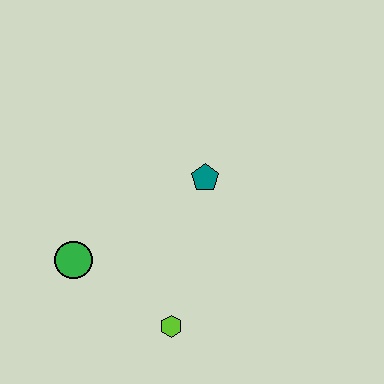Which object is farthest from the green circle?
The teal pentagon is farthest from the green circle.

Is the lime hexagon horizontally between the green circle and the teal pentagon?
Yes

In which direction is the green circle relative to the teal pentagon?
The green circle is to the left of the teal pentagon.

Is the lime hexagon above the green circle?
No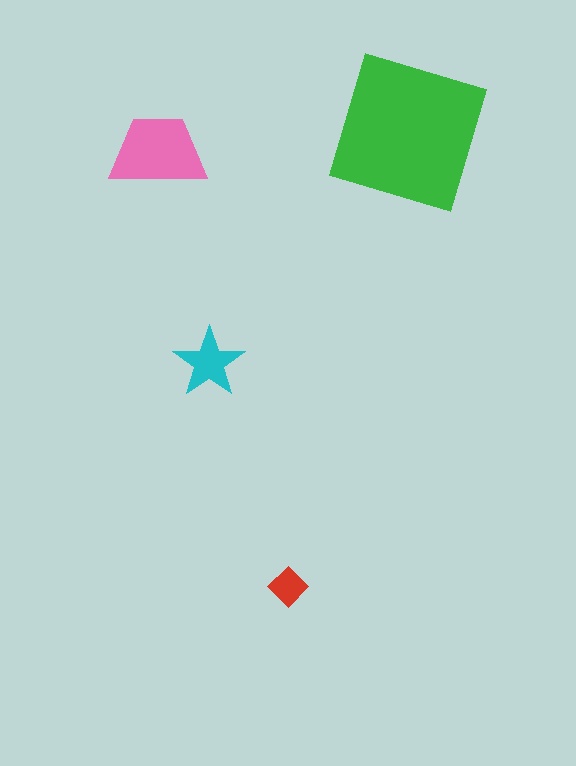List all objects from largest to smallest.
The green square, the pink trapezoid, the cyan star, the red diamond.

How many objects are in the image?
There are 4 objects in the image.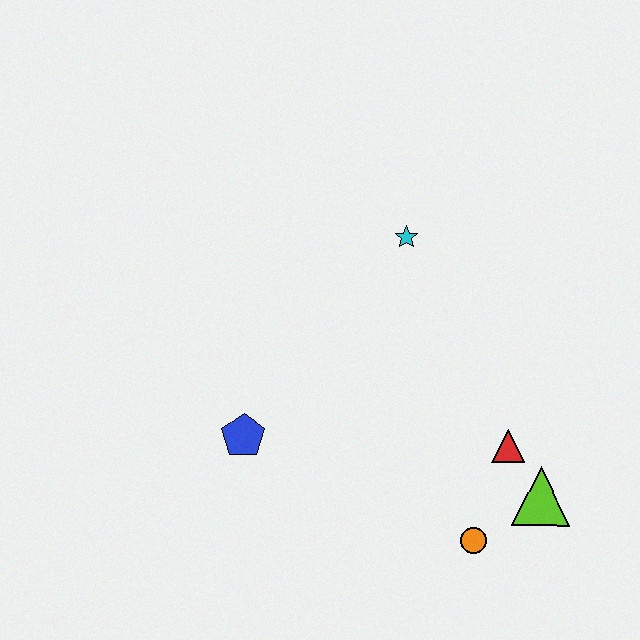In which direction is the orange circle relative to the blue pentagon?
The orange circle is to the right of the blue pentagon.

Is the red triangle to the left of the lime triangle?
Yes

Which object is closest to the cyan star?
The red triangle is closest to the cyan star.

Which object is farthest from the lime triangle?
The blue pentagon is farthest from the lime triangle.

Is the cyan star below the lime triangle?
No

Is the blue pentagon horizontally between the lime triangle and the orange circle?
No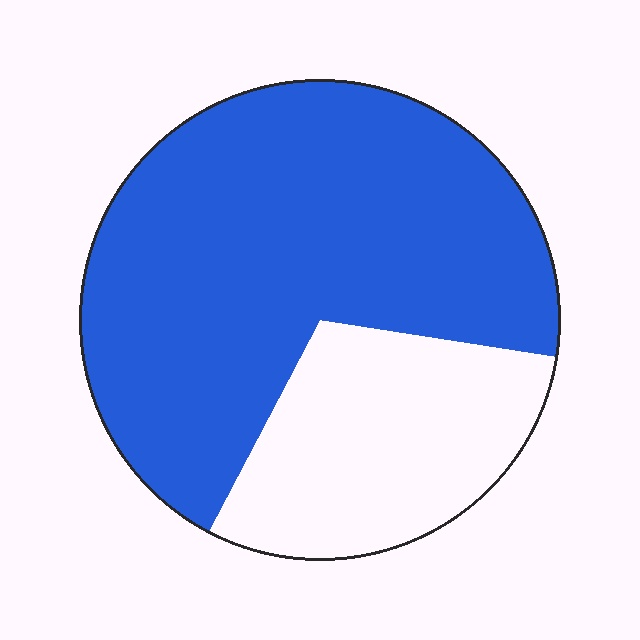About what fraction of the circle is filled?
About two thirds (2/3).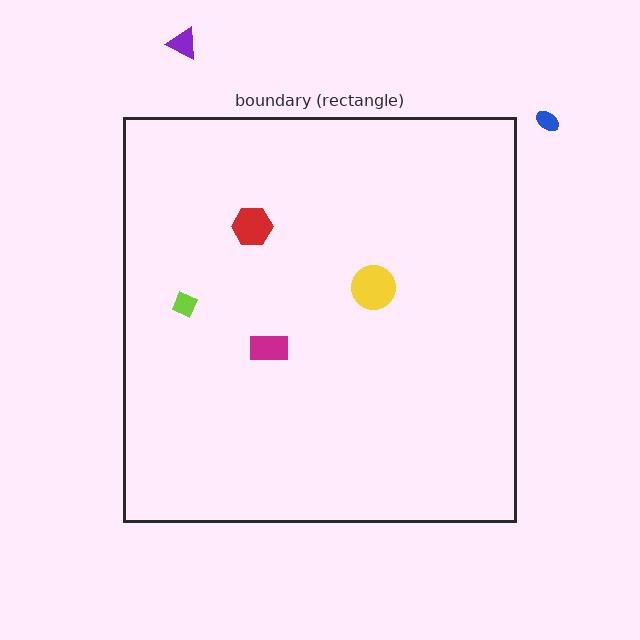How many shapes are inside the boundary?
4 inside, 2 outside.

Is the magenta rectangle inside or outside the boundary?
Inside.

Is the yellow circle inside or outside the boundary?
Inside.